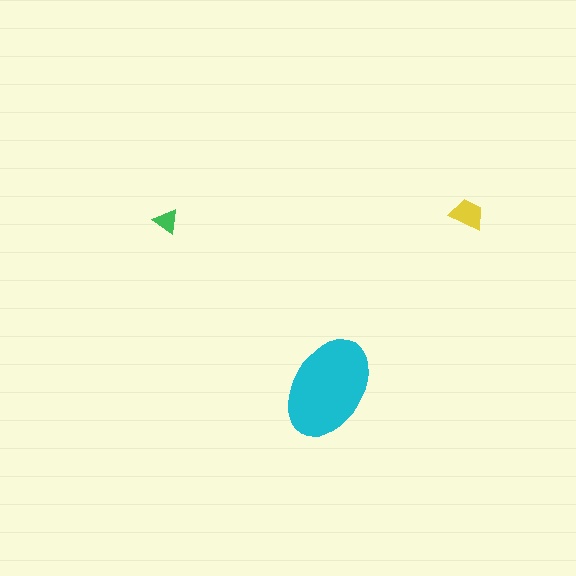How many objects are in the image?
There are 3 objects in the image.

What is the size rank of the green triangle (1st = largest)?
3rd.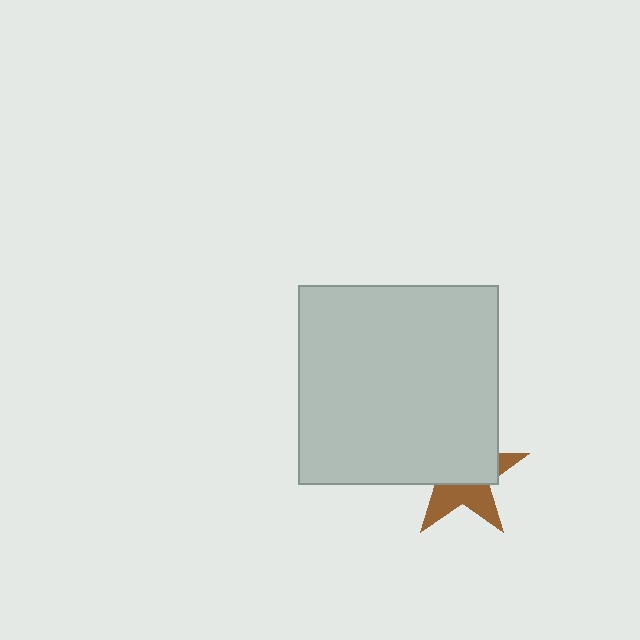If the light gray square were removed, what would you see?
You would see the complete brown star.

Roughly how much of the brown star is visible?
A small part of it is visible (roughly 41%).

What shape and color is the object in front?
The object in front is a light gray square.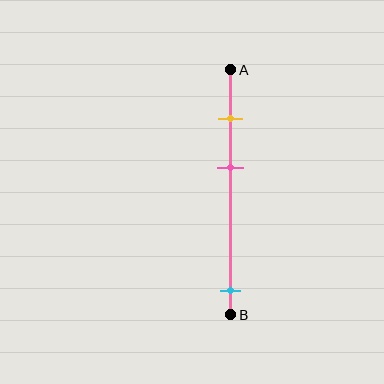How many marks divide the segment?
There are 3 marks dividing the segment.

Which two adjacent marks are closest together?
The yellow and pink marks are the closest adjacent pair.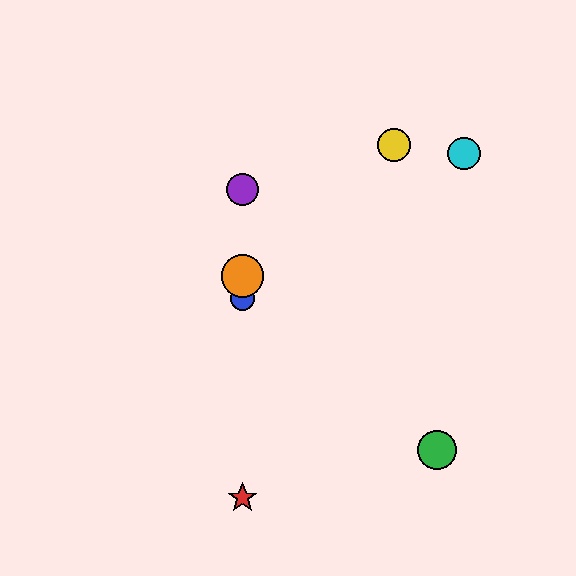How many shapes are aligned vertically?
4 shapes (the red star, the blue circle, the purple circle, the orange circle) are aligned vertically.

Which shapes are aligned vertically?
The red star, the blue circle, the purple circle, the orange circle are aligned vertically.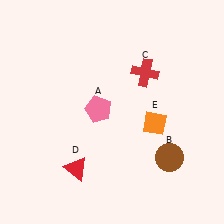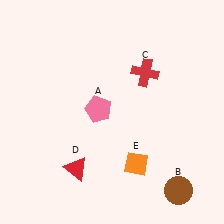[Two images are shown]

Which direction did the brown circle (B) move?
The brown circle (B) moved down.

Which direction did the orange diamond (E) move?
The orange diamond (E) moved down.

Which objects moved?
The objects that moved are: the brown circle (B), the orange diamond (E).